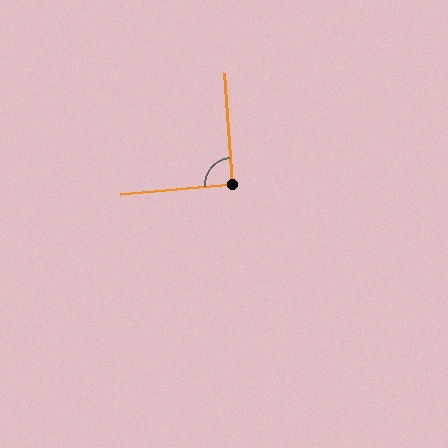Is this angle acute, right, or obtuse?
It is approximately a right angle.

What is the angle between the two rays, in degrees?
Approximately 91 degrees.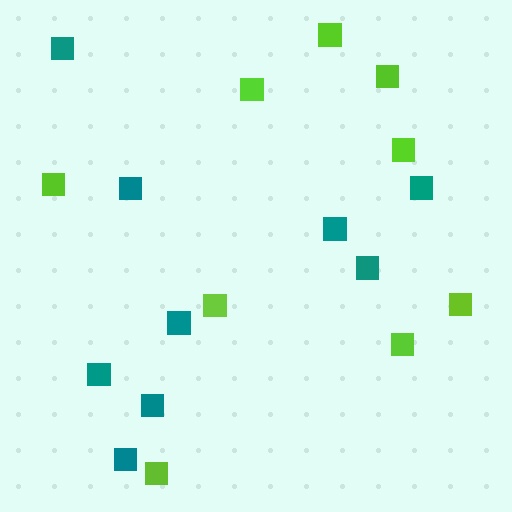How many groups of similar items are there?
There are 2 groups: one group of teal squares (9) and one group of lime squares (9).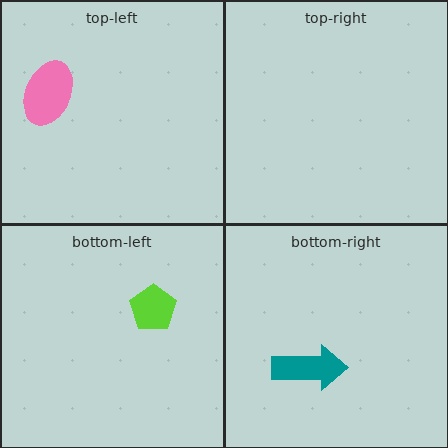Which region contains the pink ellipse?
The top-left region.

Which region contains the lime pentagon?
The bottom-left region.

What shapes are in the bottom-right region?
The teal arrow.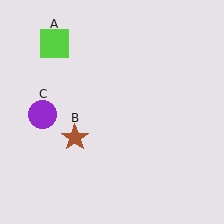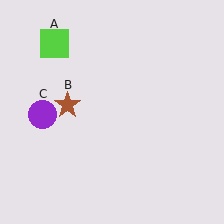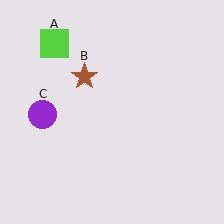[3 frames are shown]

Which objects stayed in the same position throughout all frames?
Lime square (object A) and purple circle (object C) remained stationary.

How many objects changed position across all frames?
1 object changed position: brown star (object B).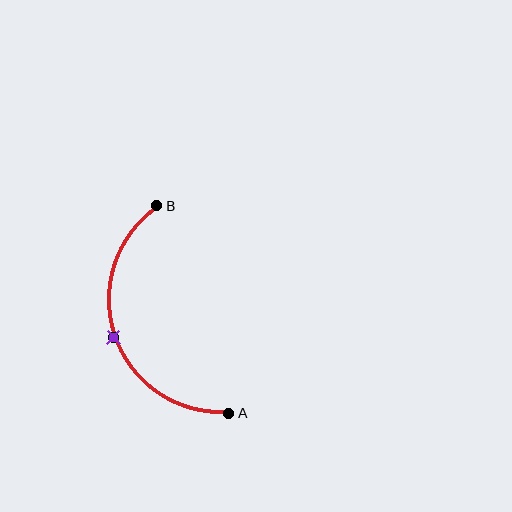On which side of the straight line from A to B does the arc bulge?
The arc bulges to the left of the straight line connecting A and B.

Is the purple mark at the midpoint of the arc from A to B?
Yes. The purple mark lies on the arc at equal arc-length from both A and B — it is the arc midpoint.